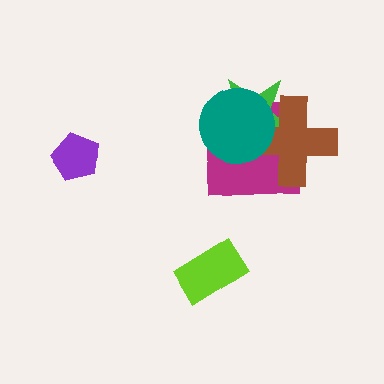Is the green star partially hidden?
Yes, it is partially covered by another shape.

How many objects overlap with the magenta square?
3 objects overlap with the magenta square.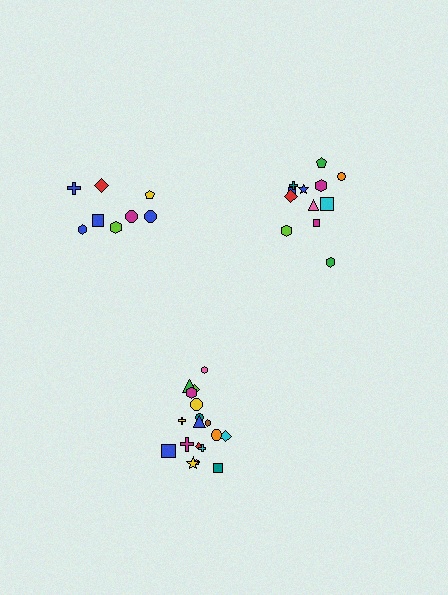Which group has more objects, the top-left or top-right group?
The top-right group.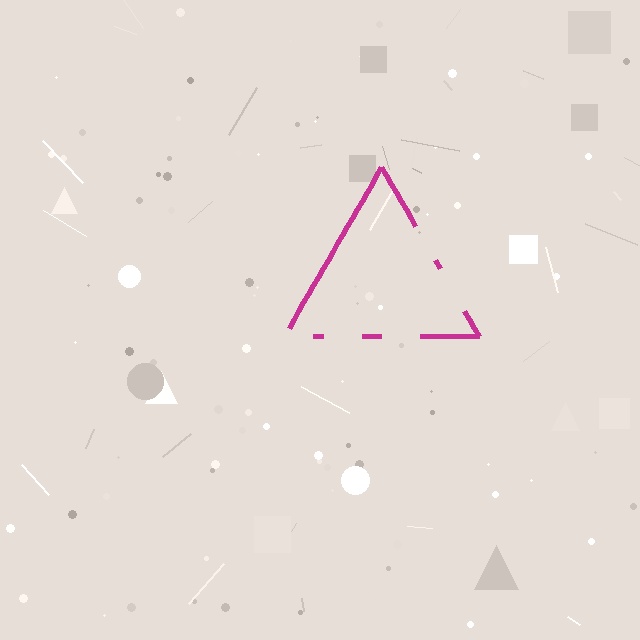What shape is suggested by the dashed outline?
The dashed outline suggests a triangle.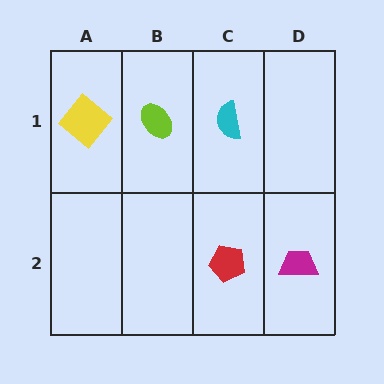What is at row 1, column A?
A yellow diamond.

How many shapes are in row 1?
3 shapes.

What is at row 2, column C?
A red pentagon.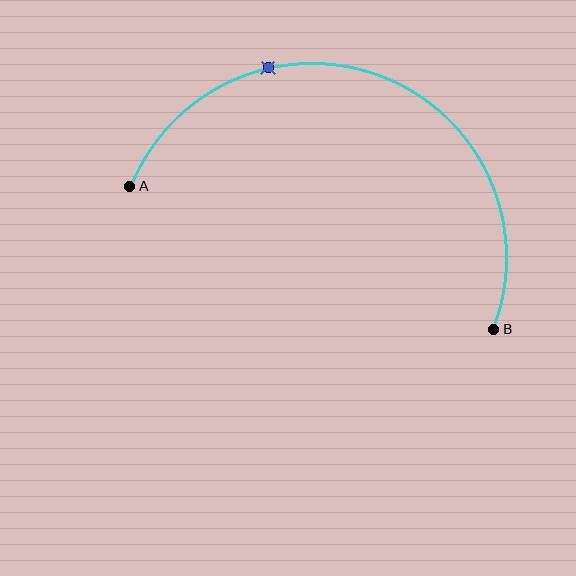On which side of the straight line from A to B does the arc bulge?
The arc bulges above the straight line connecting A and B.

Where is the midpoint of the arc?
The arc midpoint is the point on the curve farthest from the straight line joining A and B. It sits above that line.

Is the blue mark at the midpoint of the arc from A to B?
No. The blue mark lies on the arc but is closer to endpoint A. The arc midpoint would be at the point on the curve equidistant along the arc from both A and B.